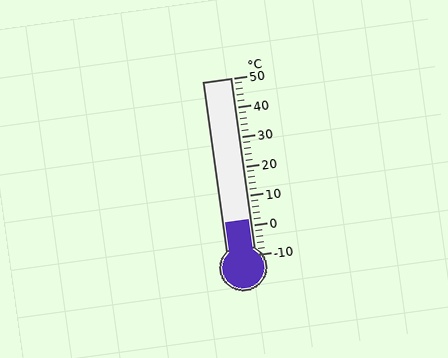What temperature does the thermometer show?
The thermometer shows approximately 2°C.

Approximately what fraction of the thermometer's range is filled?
The thermometer is filled to approximately 20% of its range.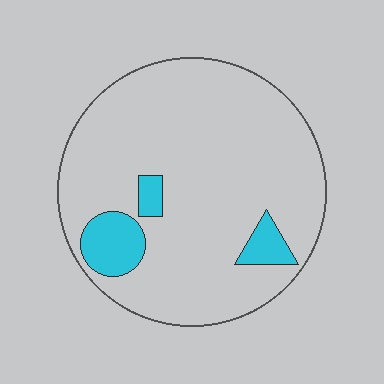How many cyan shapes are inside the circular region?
3.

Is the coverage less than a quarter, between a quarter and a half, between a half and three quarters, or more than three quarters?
Less than a quarter.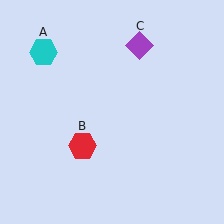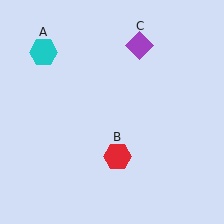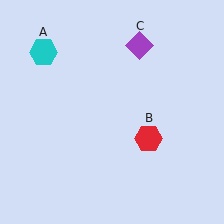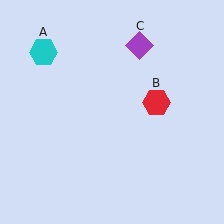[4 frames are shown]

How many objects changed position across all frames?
1 object changed position: red hexagon (object B).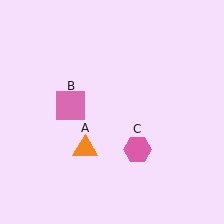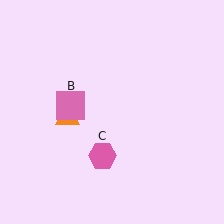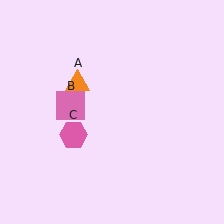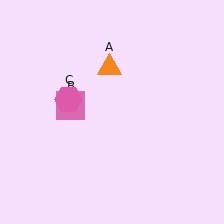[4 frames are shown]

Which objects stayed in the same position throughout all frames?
Pink square (object B) remained stationary.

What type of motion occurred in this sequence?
The orange triangle (object A), pink hexagon (object C) rotated clockwise around the center of the scene.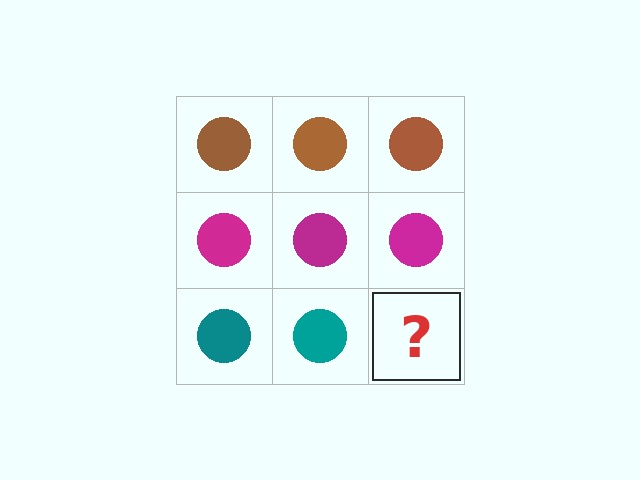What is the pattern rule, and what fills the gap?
The rule is that each row has a consistent color. The gap should be filled with a teal circle.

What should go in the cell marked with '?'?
The missing cell should contain a teal circle.